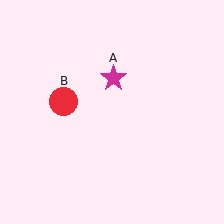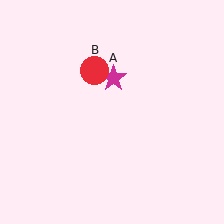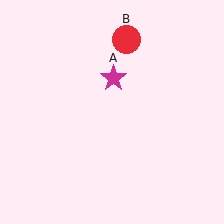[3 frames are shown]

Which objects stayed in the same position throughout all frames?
Magenta star (object A) remained stationary.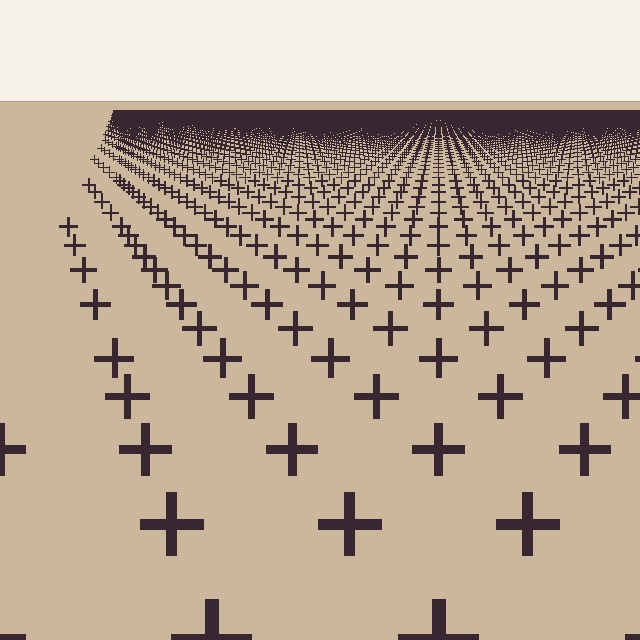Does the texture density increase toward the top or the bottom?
Density increases toward the top.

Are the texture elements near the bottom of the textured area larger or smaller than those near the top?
Larger. Near the bottom, elements are closer to the viewer and appear at a bigger on-screen size.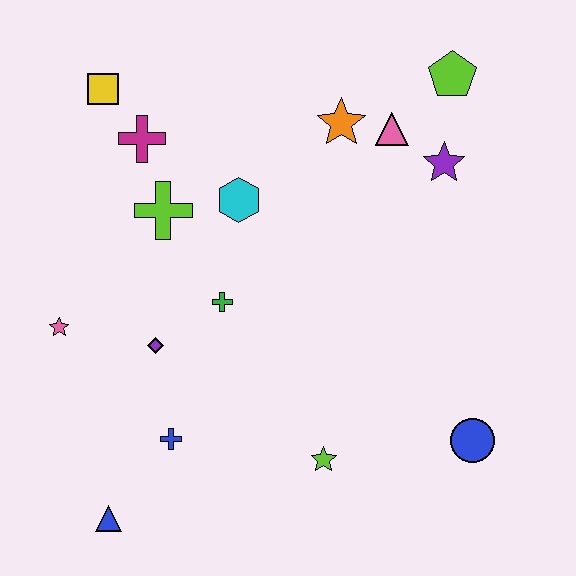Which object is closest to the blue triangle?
The blue cross is closest to the blue triangle.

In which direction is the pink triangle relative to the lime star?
The pink triangle is above the lime star.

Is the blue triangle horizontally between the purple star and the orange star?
No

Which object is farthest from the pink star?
The lime pentagon is farthest from the pink star.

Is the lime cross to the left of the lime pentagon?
Yes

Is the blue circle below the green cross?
Yes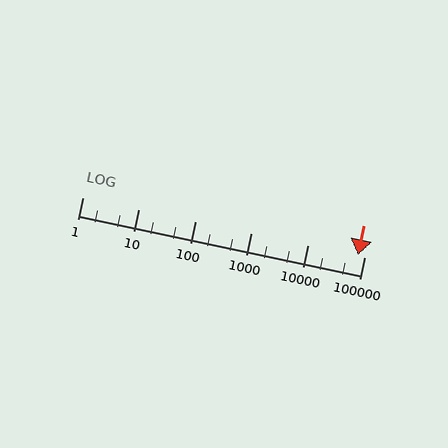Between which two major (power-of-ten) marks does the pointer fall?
The pointer is between 10000 and 100000.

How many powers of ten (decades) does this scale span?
The scale spans 5 decades, from 1 to 100000.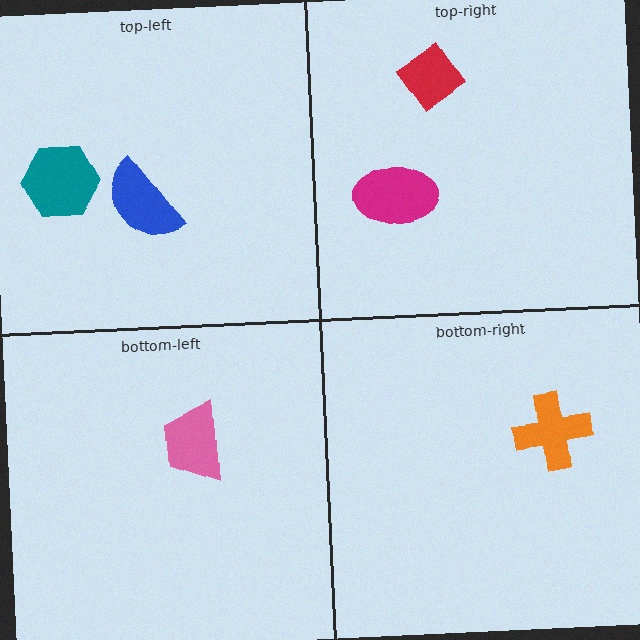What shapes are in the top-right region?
The magenta ellipse, the red diamond.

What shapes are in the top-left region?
The teal hexagon, the blue semicircle.